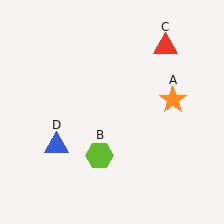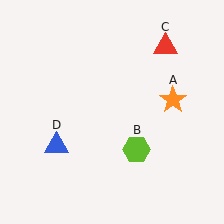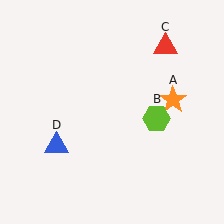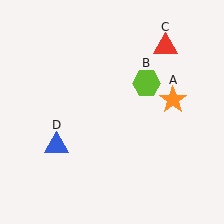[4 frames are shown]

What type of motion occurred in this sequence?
The lime hexagon (object B) rotated counterclockwise around the center of the scene.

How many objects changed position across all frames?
1 object changed position: lime hexagon (object B).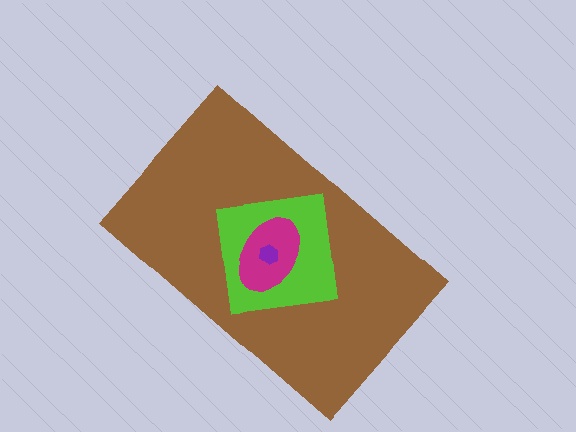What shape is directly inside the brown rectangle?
The lime square.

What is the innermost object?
The purple hexagon.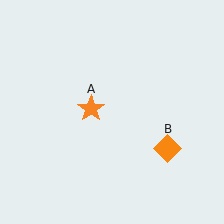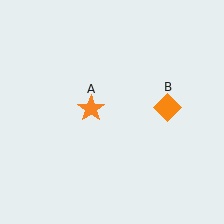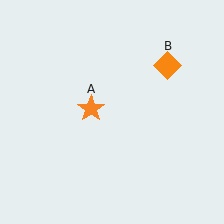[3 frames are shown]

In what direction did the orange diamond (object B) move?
The orange diamond (object B) moved up.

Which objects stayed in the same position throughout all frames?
Orange star (object A) remained stationary.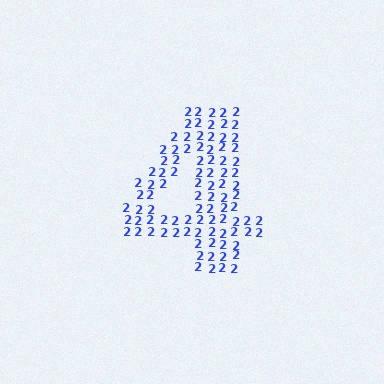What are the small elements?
The small elements are digit 2's.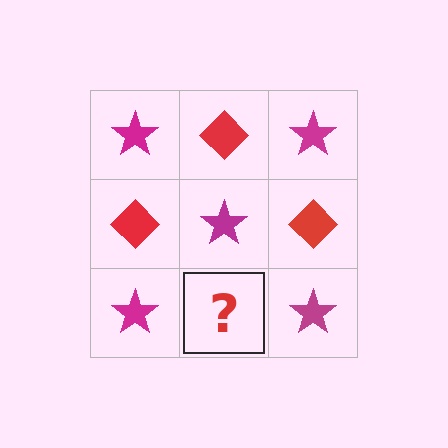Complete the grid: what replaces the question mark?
The question mark should be replaced with a red diamond.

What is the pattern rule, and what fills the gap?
The rule is that it alternates magenta star and red diamond in a checkerboard pattern. The gap should be filled with a red diamond.